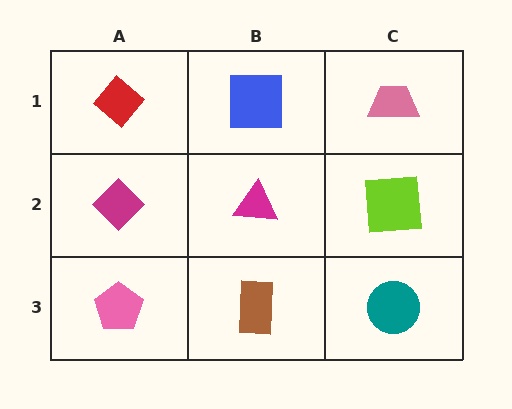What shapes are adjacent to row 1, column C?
A lime square (row 2, column C), a blue square (row 1, column B).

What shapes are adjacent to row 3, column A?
A magenta diamond (row 2, column A), a brown rectangle (row 3, column B).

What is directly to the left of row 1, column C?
A blue square.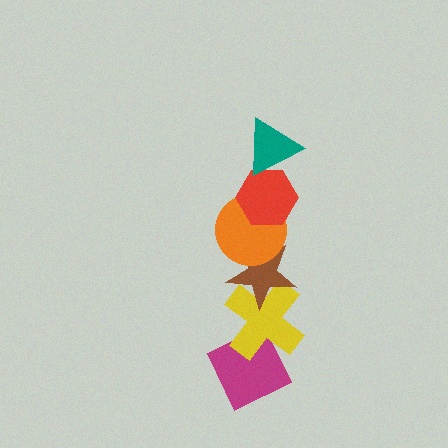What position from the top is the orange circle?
The orange circle is 3rd from the top.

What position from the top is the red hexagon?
The red hexagon is 2nd from the top.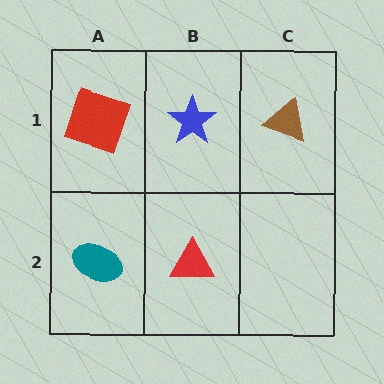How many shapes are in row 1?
3 shapes.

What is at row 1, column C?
A brown triangle.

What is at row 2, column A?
A teal ellipse.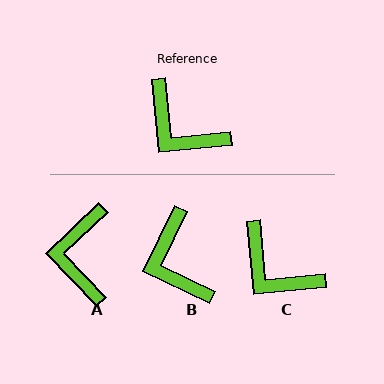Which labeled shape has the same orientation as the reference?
C.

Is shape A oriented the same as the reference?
No, it is off by about 52 degrees.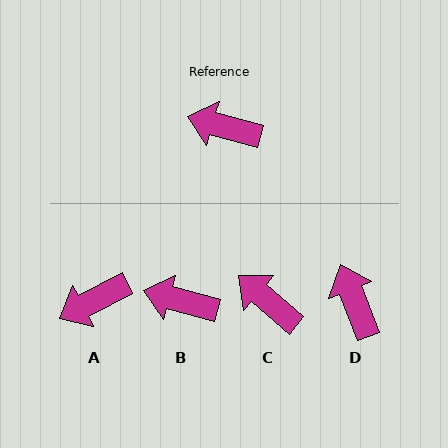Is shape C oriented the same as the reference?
No, it is off by about 25 degrees.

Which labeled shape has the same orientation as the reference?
B.